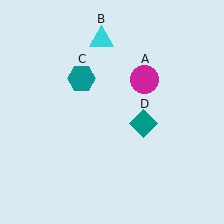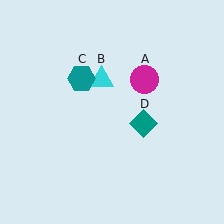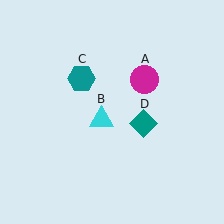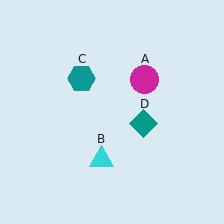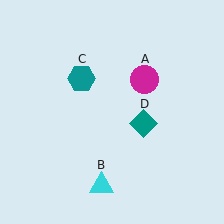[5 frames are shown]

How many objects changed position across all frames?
1 object changed position: cyan triangle (object B).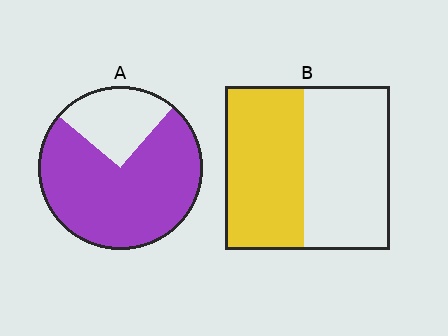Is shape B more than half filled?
Roughly half.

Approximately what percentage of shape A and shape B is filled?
A is approximately 75% and B is approximately 50%.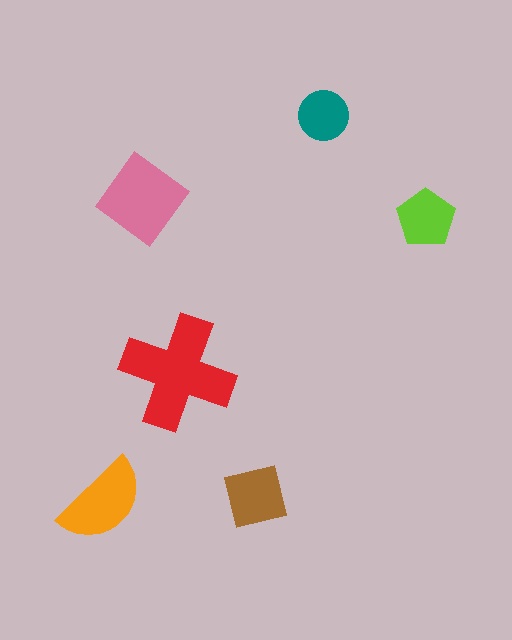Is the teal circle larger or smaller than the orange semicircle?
Smaller.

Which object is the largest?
The red cross.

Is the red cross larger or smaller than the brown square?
Larger.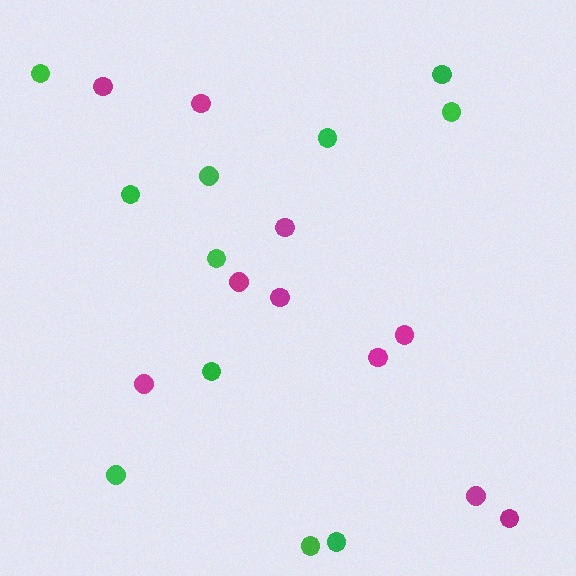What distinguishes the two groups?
There are 2 groups: one group of green circles (11) and one group of magenta circles (10).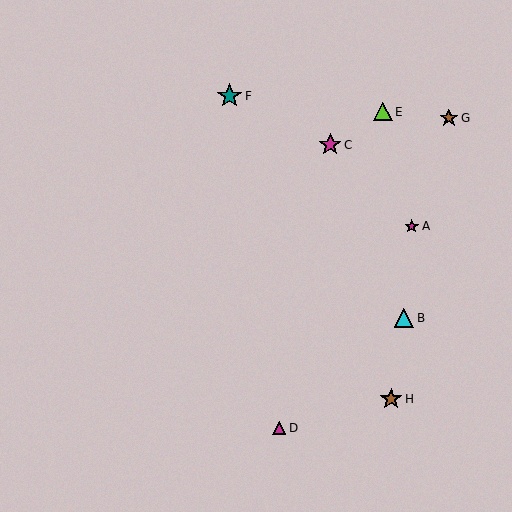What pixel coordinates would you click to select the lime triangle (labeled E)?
Click at (383, 112) to select the lime triangle E.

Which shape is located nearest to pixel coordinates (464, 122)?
The brown star (labeled G) at (449, 118) is nearest to that location.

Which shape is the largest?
The teal star (labeled F) is the largest.